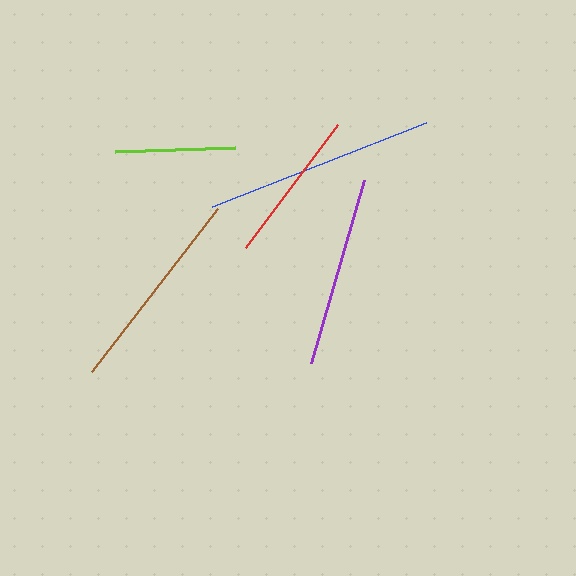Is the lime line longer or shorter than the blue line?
The blue line is longer than the lime line.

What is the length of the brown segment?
The brown segment is approximately 206 pixels long.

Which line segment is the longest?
The blue line is the longest at approximately 230 pixels.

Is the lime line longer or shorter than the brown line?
The brown line is longer than the lime line.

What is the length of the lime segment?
The lime segment is approximately 121 pixels long.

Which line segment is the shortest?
The lime line is the shortest at approximately 121 pixels.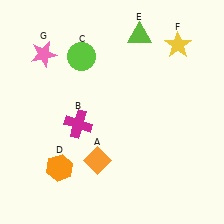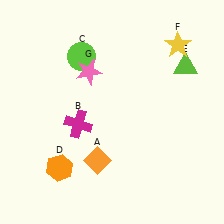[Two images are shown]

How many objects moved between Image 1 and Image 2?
2 objects moved between the two images.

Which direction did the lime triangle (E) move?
The lime triangle (E) moved right.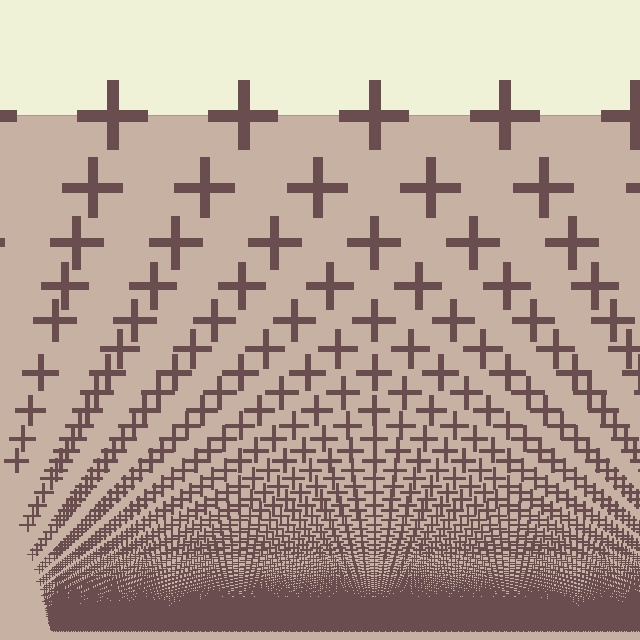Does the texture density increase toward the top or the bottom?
Density increases toward the bottom.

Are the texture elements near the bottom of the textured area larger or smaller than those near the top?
Smaller. The gradient is inverted — elements near the bottom are smaller and denser.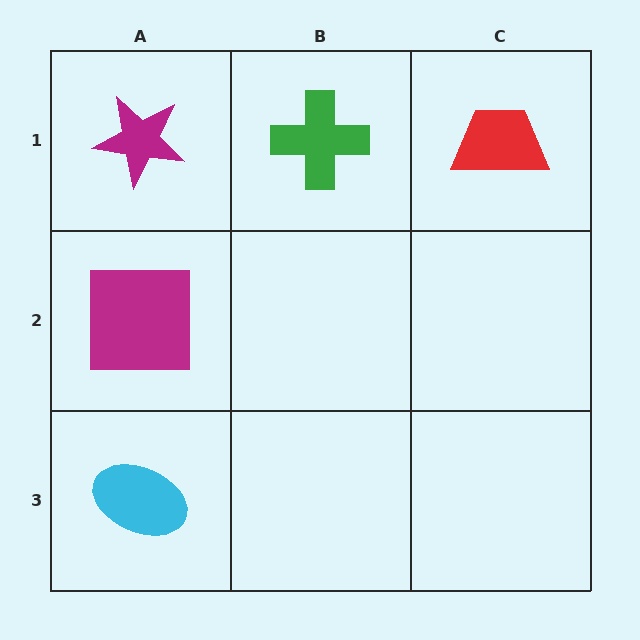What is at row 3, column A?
A cyan ellipse.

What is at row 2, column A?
A magenta square.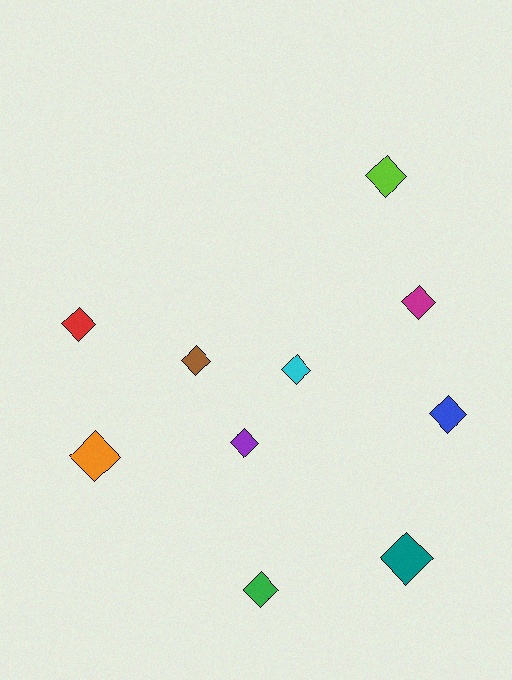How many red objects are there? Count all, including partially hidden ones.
There is 1 red object.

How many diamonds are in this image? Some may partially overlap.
There are 10 diamonds.